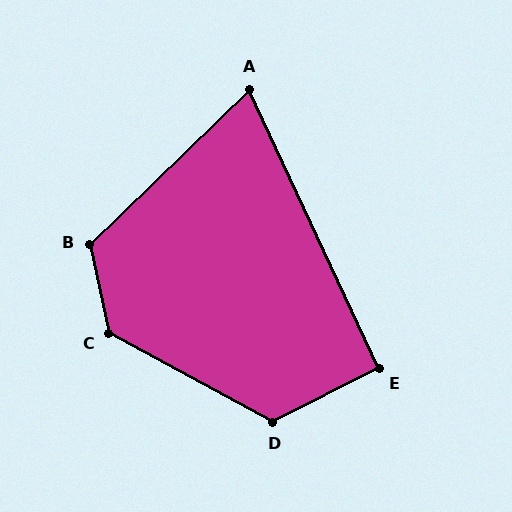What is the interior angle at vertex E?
Approximately 92 degrees (approximately right).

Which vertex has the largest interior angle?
C, at approximately 130 degrees.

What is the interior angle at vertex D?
Approximately 125 degrees (obtuse).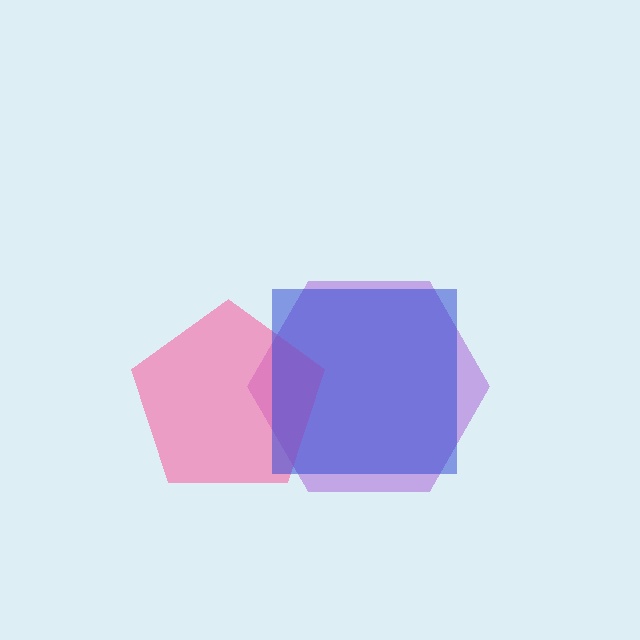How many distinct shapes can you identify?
There are 3 distinct shapes: a purple hexagon, a pink pentagon, a blue square.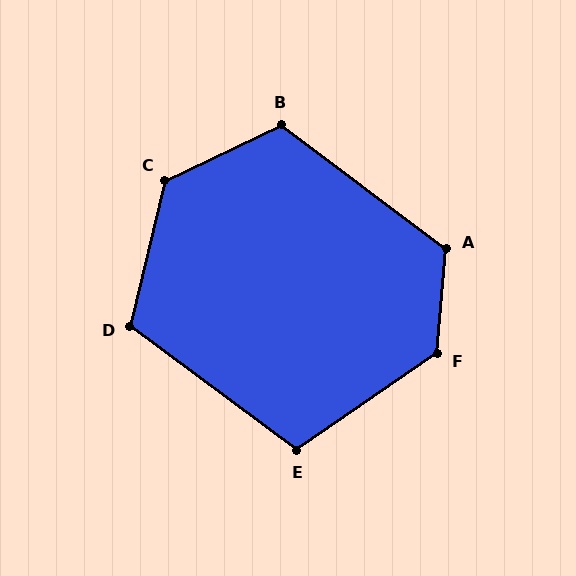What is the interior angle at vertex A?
Approximately 122 degrees (obtuse).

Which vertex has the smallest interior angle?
E, at approximately 109 degrees.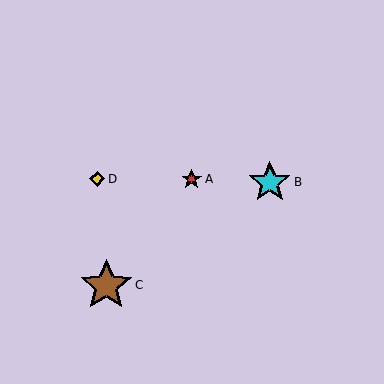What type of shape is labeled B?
Shape B is a cyan star.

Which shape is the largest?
The brown star (labeled C) is the largest.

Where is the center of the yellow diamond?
The center of the yellow diamond is at (97, 179).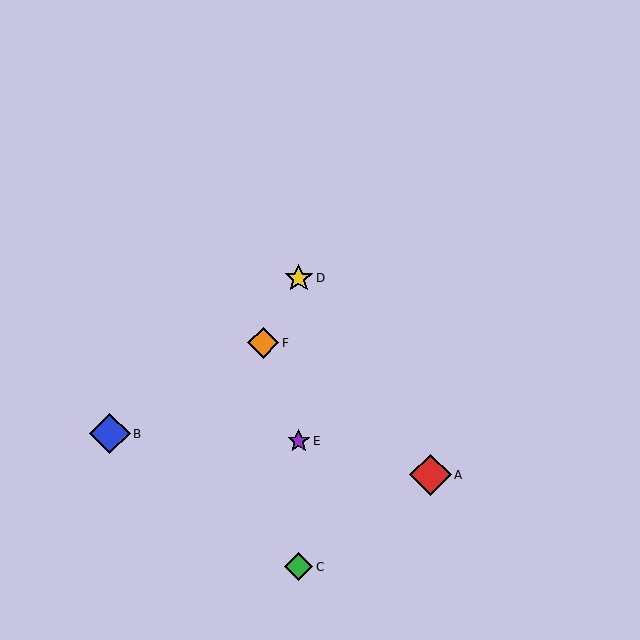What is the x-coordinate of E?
Object E is at x≈299.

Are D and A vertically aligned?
No, D is at x≈299 and A is at x≈430.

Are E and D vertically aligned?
Yes, both are at x≈299.